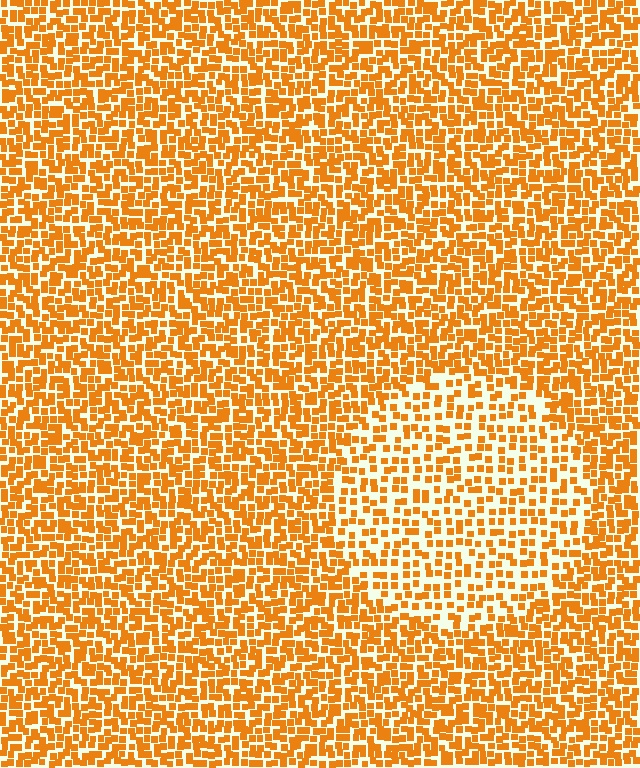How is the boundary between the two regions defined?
The boundary is defined by a change in element density (approximately 1.7x ratio). All elements are the same color, size, and shape.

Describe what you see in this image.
The image contains small orange elements arranged at two different densities. A circle-shaped region is visible where the elements are less densely packed than the surrounding area.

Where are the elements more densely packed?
The elements are more densely packed outside the circle boundary.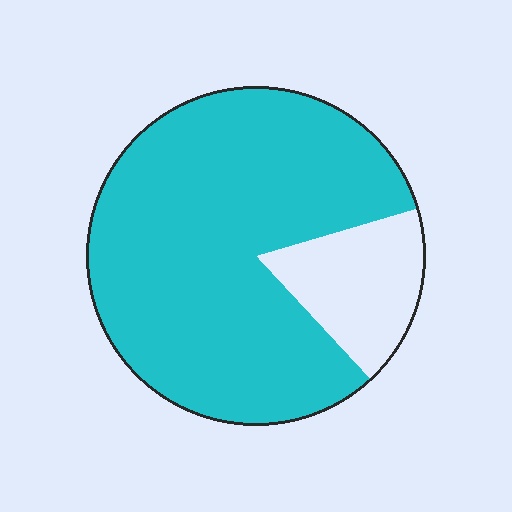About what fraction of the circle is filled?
About five sixths (5/6).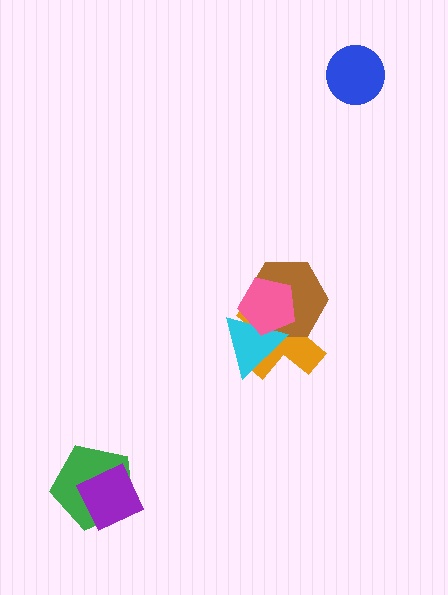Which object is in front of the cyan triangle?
The pink pentagon is in front of the cyan triangle.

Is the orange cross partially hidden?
Yes, it is partially covered by another shape.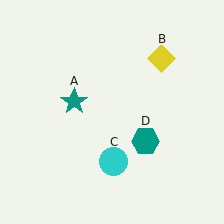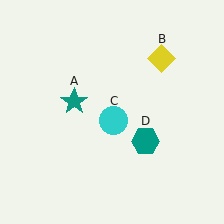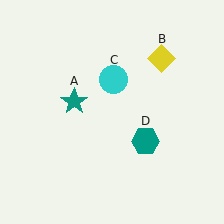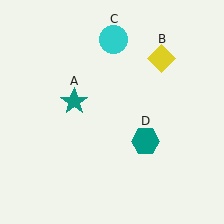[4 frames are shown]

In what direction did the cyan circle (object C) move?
The cyan circle (object C) moved up.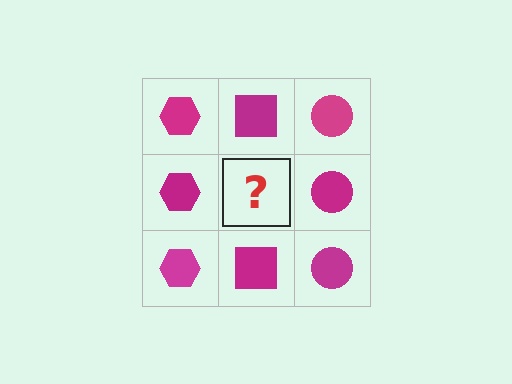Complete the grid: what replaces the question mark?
The question mark should be replaced with a magenta square.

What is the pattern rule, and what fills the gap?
The rule is that each column has a consistent shape. The gap should be filled with a magenta square.